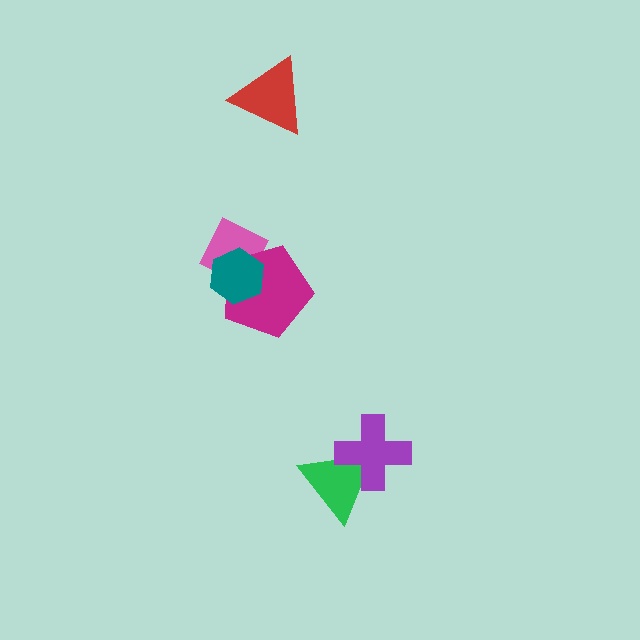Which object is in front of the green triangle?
The purple cross is in front of the green triangle.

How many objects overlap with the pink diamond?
2 objects overlap with the pink diamond.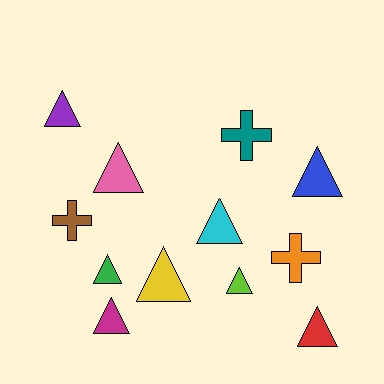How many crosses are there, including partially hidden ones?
There are 3 crosses.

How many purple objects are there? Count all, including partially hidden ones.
There is 1 purple object.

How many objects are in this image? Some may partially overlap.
There are 12 objects.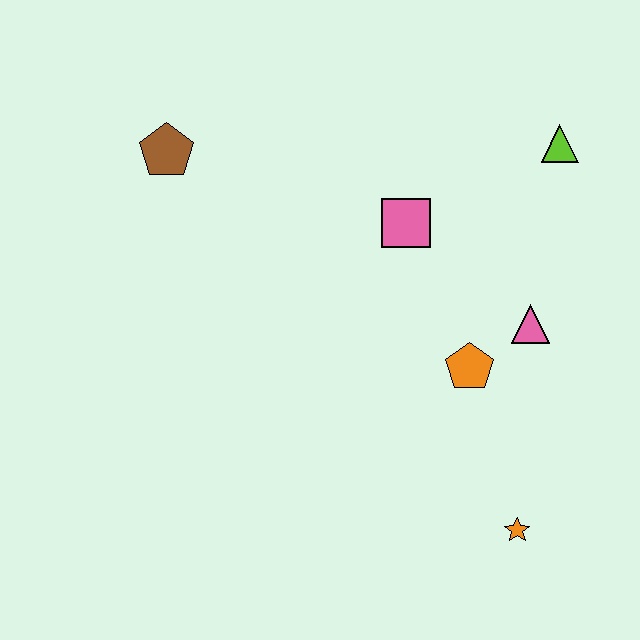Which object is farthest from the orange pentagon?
The brown pentagon is farthest from the orange pentagon.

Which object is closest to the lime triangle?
The pink square is closest to the lime triangle.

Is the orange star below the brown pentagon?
Yes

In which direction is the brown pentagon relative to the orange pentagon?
The brown pentagon is to the left of the orange pentagon.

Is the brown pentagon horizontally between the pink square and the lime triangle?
No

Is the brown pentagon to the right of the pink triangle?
No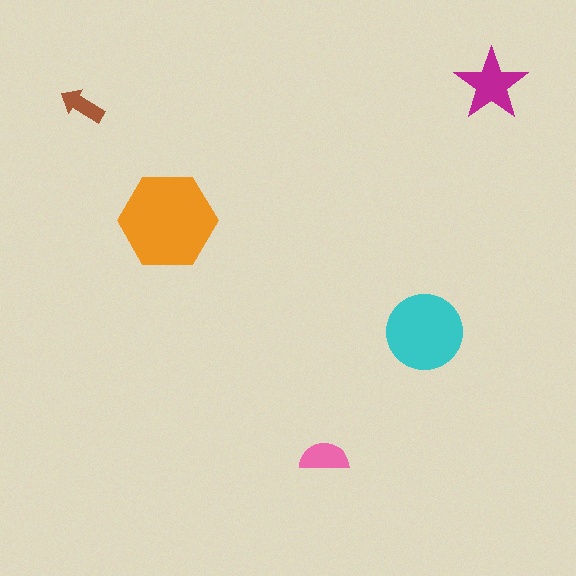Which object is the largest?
The orange hexagon.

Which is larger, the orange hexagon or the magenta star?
The orange hexagon.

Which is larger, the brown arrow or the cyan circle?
The cyan circle.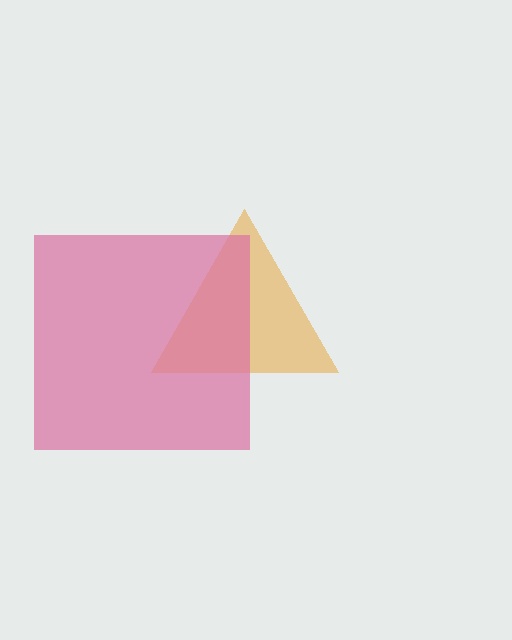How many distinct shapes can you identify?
There are 2 distinct shapes: an orange triangle, a pink square.